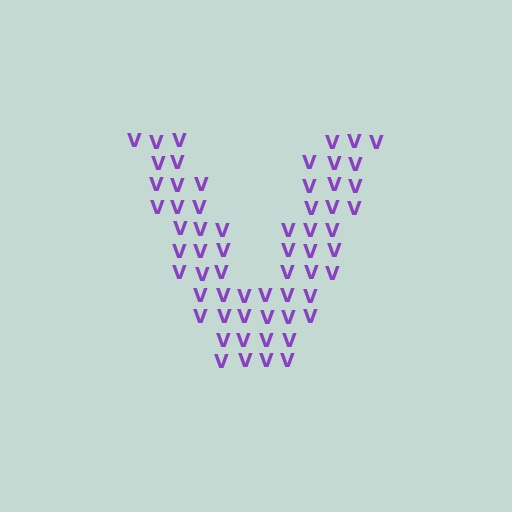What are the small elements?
The small elements are letter V's.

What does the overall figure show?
The overall figure shows the letter V.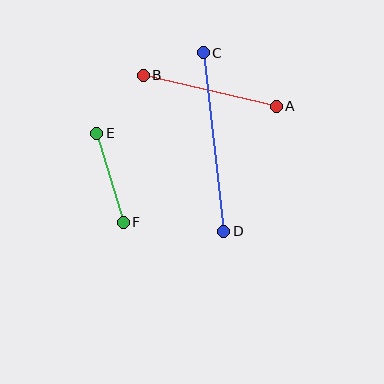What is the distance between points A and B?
The distance is approximately 137 pixels.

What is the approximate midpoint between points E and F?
The midpoint is at approximately (110, 178) pixels.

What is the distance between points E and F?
The distance is approximately 93 pixels.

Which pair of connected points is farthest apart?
Points C and D are farthest apart.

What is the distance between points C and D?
The distance is approximately 180 pixels.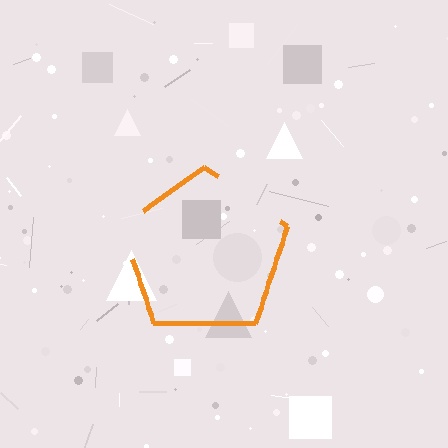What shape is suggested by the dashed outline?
The dashed outline suggests a pentagon.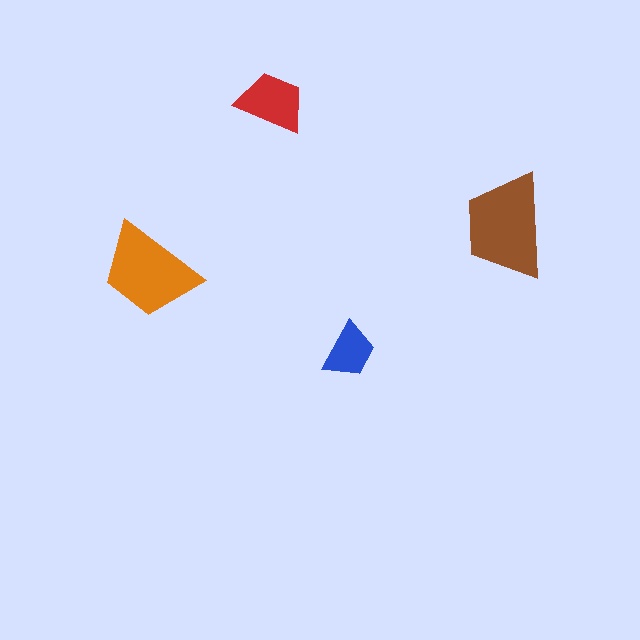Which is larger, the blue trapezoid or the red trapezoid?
The red one.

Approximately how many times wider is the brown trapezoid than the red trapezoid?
About 1.5 times wider.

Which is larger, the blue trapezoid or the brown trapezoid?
The brown one.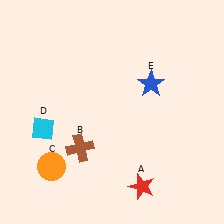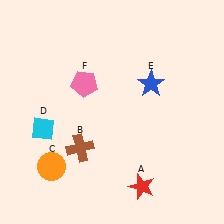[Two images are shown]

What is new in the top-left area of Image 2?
A pink pentagon (F) was added in the top-left area of Image 2.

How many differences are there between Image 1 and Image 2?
There is 1 difference between the two images.